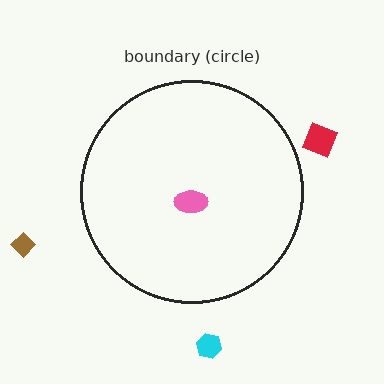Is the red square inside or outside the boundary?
Outside.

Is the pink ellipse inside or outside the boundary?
Inside.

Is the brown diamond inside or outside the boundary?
Outside.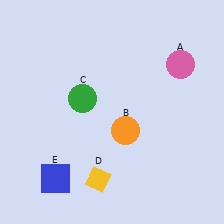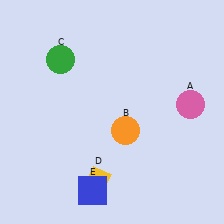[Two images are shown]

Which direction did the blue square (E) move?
The blue square (E) moved right.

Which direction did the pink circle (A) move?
The pink circle (A) moved down.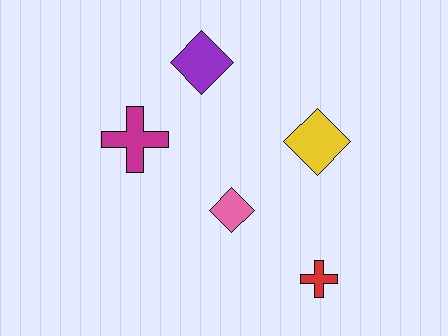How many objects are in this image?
There are 5 objects.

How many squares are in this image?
There are no squares.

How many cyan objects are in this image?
There are no cyan objects.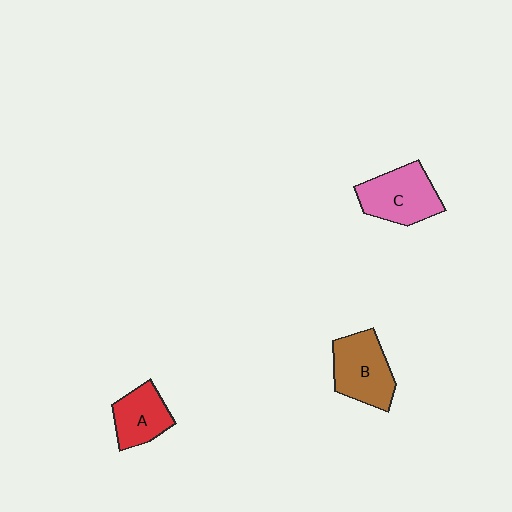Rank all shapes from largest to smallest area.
From largest to smallest: B (brown), C (pink), A (red).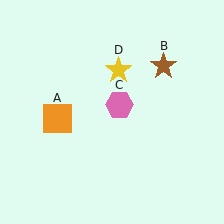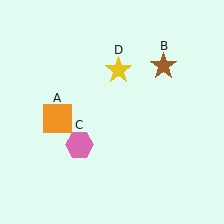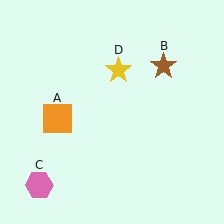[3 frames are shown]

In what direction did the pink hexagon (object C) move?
The pink hexagon (object C) moved down and to the left.